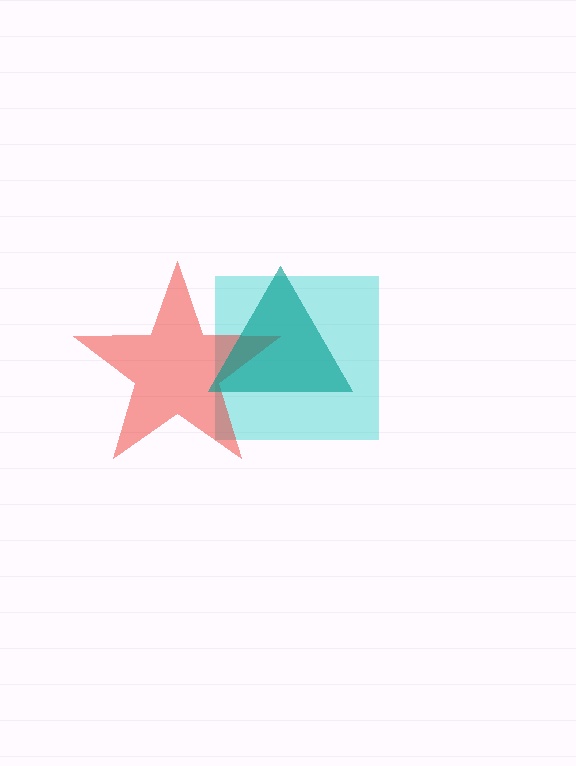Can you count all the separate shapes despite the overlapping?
Yes, there are 3 separate shapes.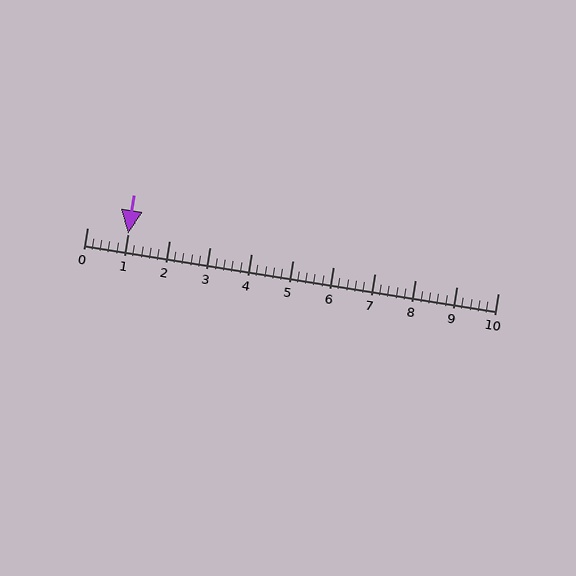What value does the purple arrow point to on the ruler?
The purple arrow points to approximately 1.0.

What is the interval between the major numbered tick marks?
The major tick marks are spaced 1 units apart.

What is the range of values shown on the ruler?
The ruler shows values from 0 to 10.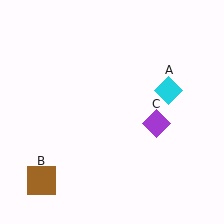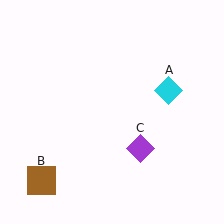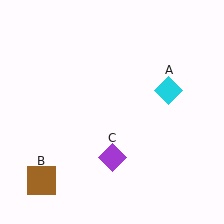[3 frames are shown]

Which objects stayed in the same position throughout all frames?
Cyan diamond (object A) and brown square (object B) remained stationary.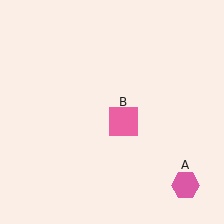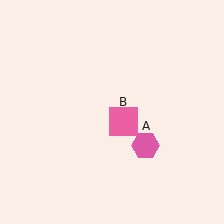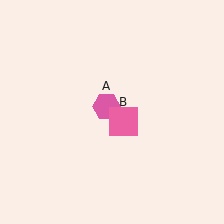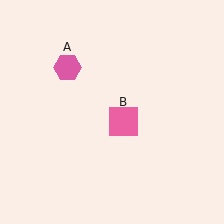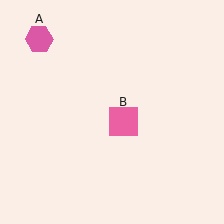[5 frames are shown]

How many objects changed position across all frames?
1 object changed position: pink hexagon (object A).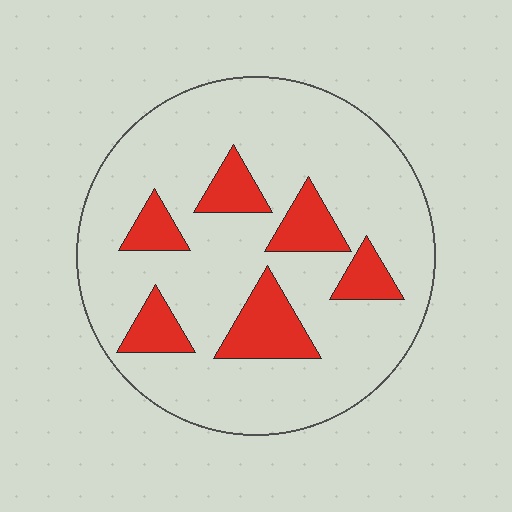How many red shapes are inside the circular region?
6.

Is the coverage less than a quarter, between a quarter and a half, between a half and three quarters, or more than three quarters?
Less than a quarter.